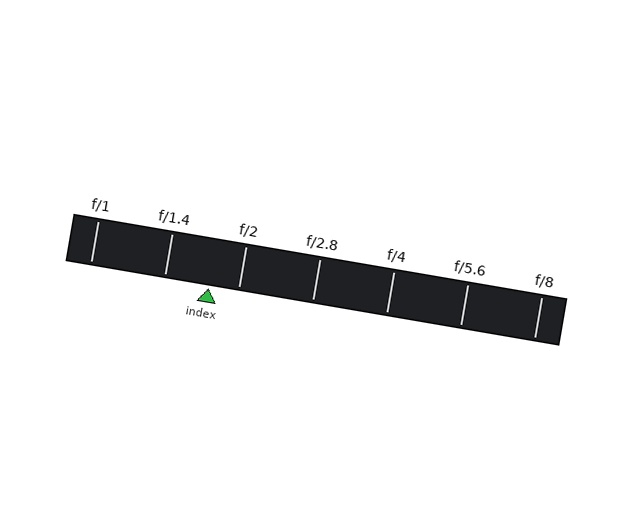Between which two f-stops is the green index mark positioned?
The index mark is between f/1.4 and f/2.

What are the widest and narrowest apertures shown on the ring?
The widest aperture shown is f/1 and the narrowest is f/8.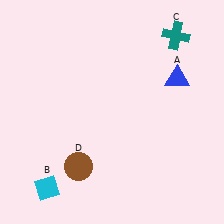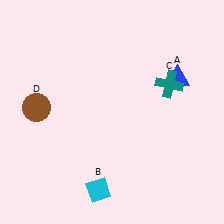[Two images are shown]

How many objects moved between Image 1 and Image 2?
3 objects moved between the two images.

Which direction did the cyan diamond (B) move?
The cyan diamond (B) moved right.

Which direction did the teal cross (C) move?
The teal cross (C) moved down.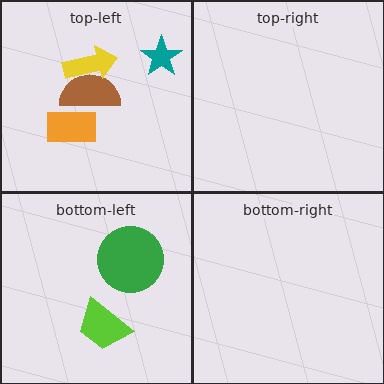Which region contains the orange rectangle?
The top-left region.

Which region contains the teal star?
The top-left region.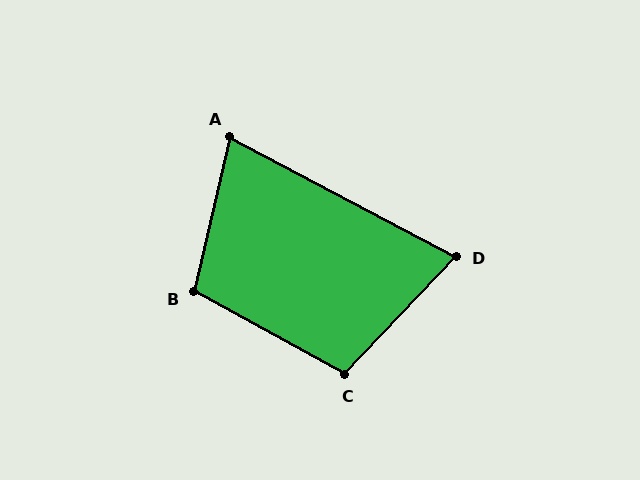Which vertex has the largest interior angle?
B, at approximately 106 degrees.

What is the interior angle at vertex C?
Approximately 105 degrees (obtuse).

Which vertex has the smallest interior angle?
D, at approximately 74 degrees.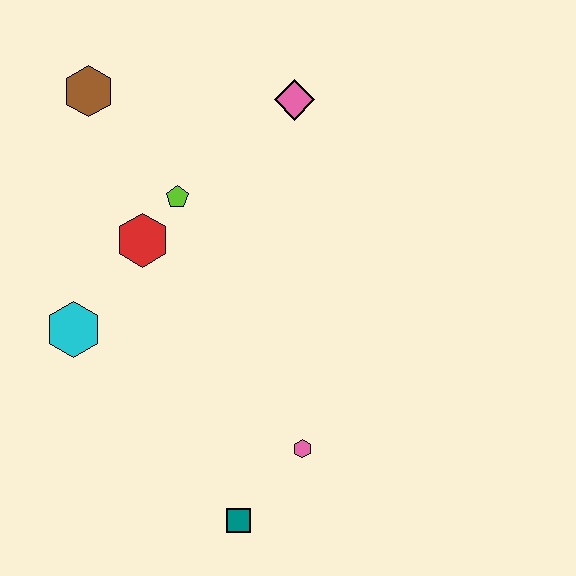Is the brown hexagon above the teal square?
Yes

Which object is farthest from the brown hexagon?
The teal square is farthest from the brown hexagon.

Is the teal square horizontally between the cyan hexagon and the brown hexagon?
No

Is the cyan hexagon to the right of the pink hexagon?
No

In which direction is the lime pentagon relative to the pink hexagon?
The lime pentagon is above the pink hexagon.